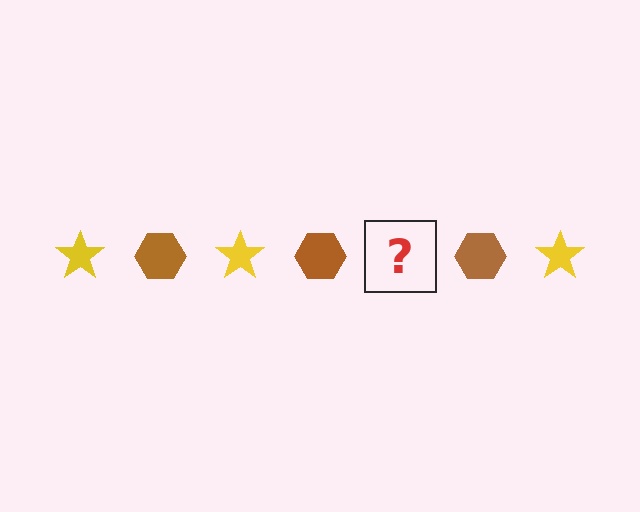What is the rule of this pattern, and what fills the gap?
The rule is that the pattern alternates between yellow star and brown hexagon. The gap should be filled with a yellow star.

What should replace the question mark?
The question mark should be replaced with a yellow star.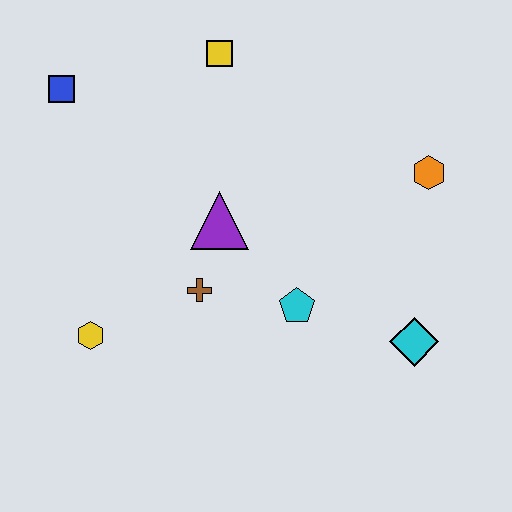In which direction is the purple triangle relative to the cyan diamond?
The purple triangle is to the left of the cyan diamond.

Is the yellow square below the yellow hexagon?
No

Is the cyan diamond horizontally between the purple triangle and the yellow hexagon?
No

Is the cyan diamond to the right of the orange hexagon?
No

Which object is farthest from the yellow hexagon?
The orange hexagon is farthest from the yellow hexagon.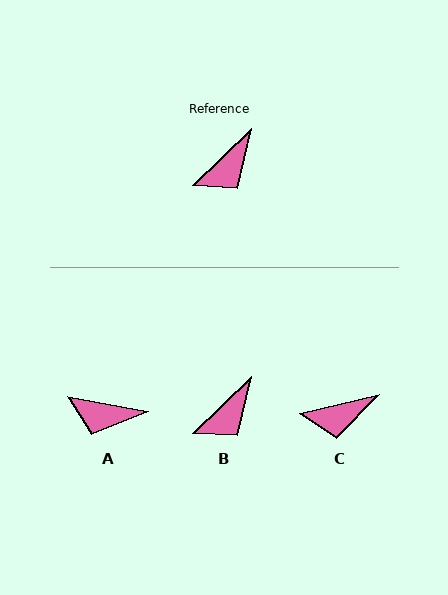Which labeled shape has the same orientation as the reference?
B.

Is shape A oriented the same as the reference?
No, it is off by about 55 degrees.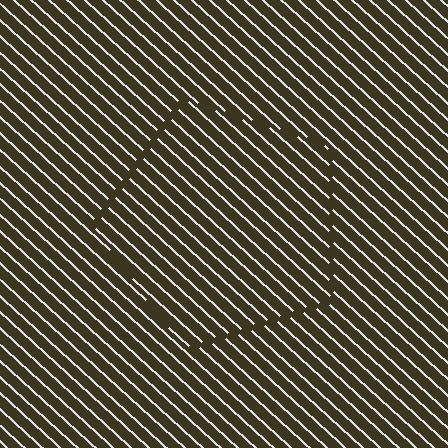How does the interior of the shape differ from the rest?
The interior of the shape contains the same grating, shifted by half a period — the contour is defined by the phase discontinuity where line-ends from the inner and outer gratings abut.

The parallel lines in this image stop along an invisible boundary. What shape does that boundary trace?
An illusory pentagon. The interior of the shape contains the same grating, shifted by half a period — the contour is defined by the phase discontinuity where line-ends from the inner and outer gratings abut.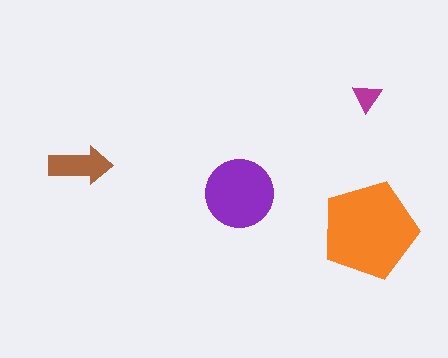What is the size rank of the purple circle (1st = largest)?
2nd.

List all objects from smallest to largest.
The magenta triangle, the brown arrow, the purple circle, the orange pentagon.